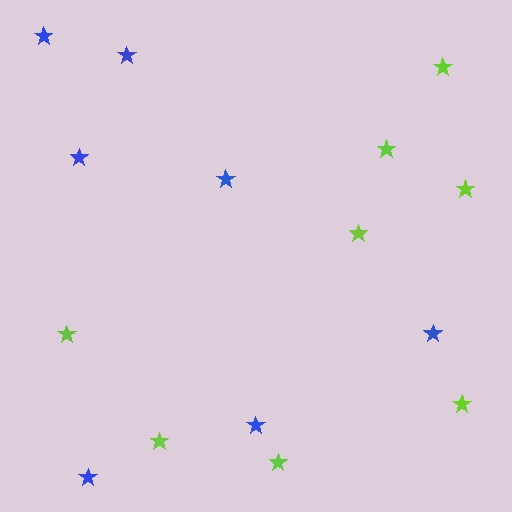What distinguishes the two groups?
There are 2 groups: one group of blue stars (7) and one group of lime stars (8).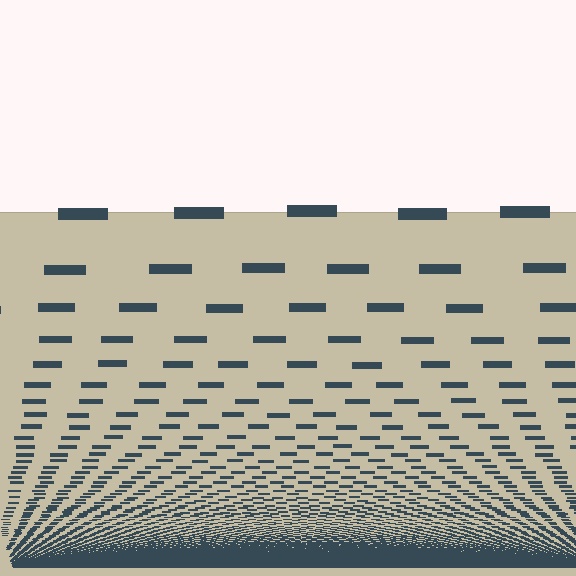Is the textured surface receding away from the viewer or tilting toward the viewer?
The surface appears to tilt toward the viewer. Texture elements get larger and sparser toward the top.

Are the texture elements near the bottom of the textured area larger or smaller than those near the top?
Smaller. The gradient is inverted — elements near the bottom are smaller and denser.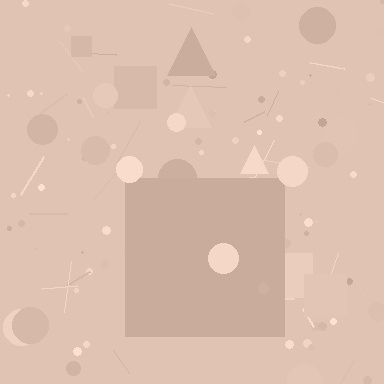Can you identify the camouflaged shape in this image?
The camouflaged shape is a square.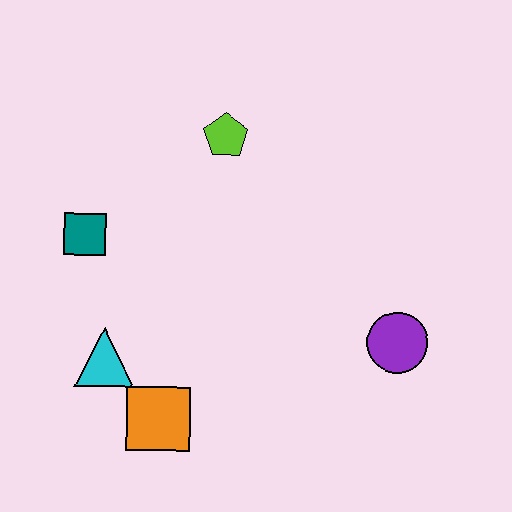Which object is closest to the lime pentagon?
The teal square is closest to the lime pentagon.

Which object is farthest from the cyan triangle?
The purple circle is farthest from the cyan triangle.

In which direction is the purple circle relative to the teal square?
The purple circle is to the right of the teal square.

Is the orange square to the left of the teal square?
No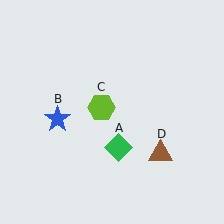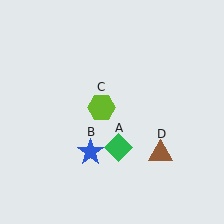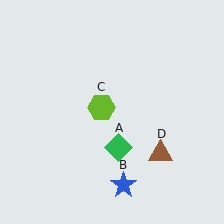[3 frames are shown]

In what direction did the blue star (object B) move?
The blue star (object B) moved down and to the right.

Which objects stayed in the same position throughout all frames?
Green diamond (object A) and lime hexagon (object C) and brown triangle (object D) remained stationary.